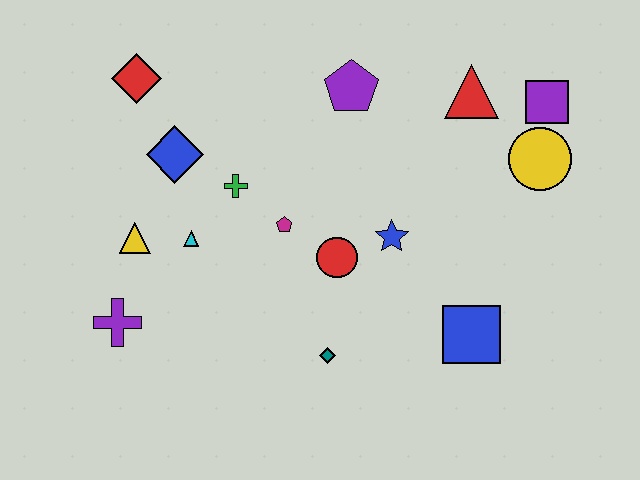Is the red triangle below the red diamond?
Yes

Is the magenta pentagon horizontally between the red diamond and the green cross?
No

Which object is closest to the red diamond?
The blue diamond is closest to the red diamond.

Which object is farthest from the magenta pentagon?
The purple square is farthest from the magenta pentagon.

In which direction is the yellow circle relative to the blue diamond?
The yellow circle is to the right of the blue diamond.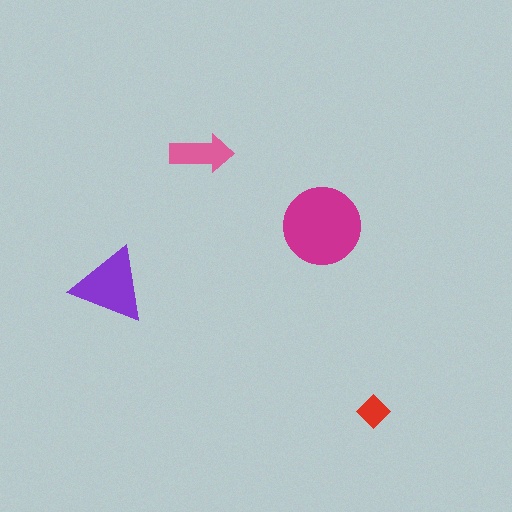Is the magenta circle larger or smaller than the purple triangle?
Larger.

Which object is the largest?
The magenta circle.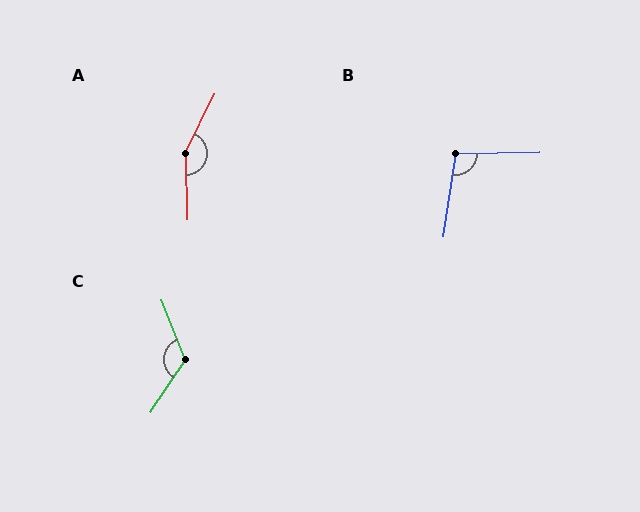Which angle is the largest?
A, at approximately 152 degrees.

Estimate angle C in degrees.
Approximately 125 degrees.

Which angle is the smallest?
B, at approximately 99 degrees.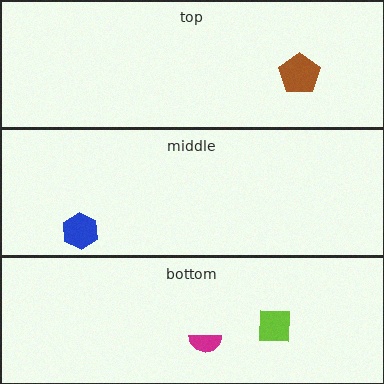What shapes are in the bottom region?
The lime square, the magenta semicircle.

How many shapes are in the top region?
1.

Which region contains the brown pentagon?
The top region.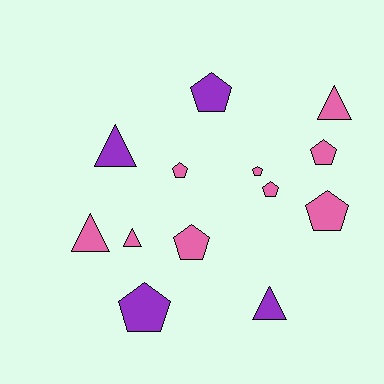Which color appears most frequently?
Pink, with 9 objects.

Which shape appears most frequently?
Pentagon, with 8 objects.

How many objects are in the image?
There are 13 objects.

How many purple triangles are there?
There are 2 purple triangles.